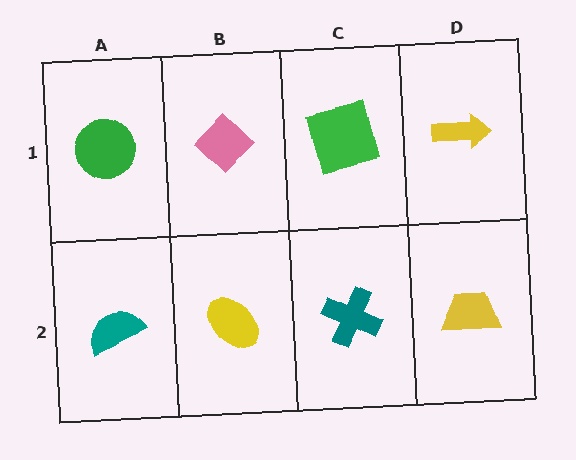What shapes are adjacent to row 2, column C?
A green square (row 1, column C), a yellow ellipse (row 2, column B), a yellow trapezoid (row 2, column D).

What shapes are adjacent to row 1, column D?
A yellow trapezoid (row 2, column D), a green square (row 1, column C).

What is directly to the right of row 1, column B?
A green square.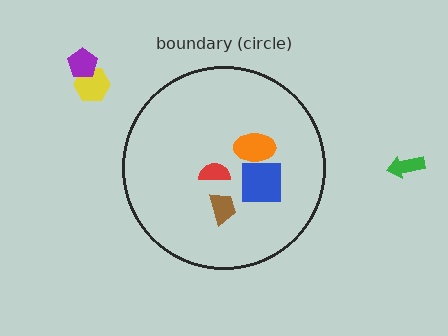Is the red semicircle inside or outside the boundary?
Inside.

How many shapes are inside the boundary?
4 inside, 3 outside.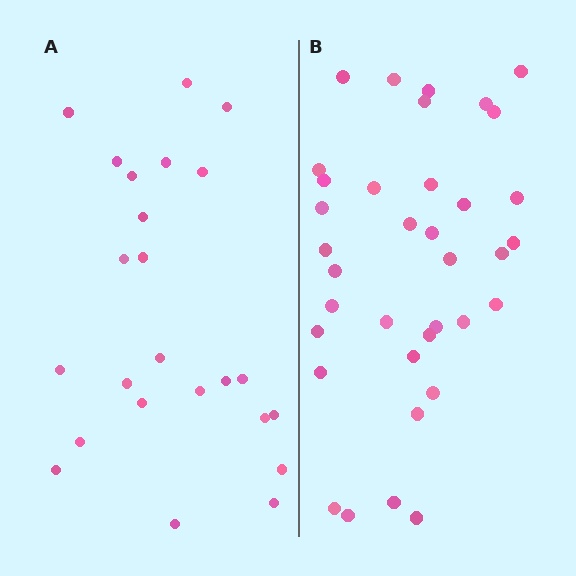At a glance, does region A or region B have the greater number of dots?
Region B (the right region) has more dots.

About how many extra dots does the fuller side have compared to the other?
Region B has roughly 12 or so more dots than region A.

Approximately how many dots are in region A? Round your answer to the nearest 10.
About 20 dots. (The exact count is 24, which rounds to 20.)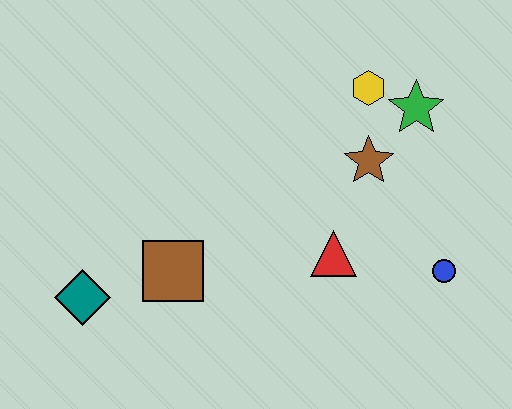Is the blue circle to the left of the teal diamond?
No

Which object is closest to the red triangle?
The brown star is closest to the red triangle.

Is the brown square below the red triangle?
Yes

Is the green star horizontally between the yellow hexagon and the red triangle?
No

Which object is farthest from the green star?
The teal diamond is farthest from the green star.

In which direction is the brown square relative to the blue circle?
The brown square is to the left of the blue circle.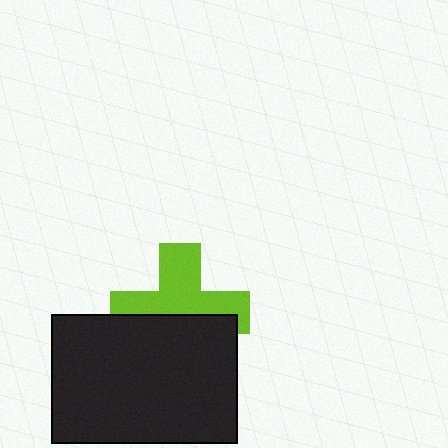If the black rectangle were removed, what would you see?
You would see the complete lime cross.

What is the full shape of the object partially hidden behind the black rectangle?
The partially hidden object is a lime cross.